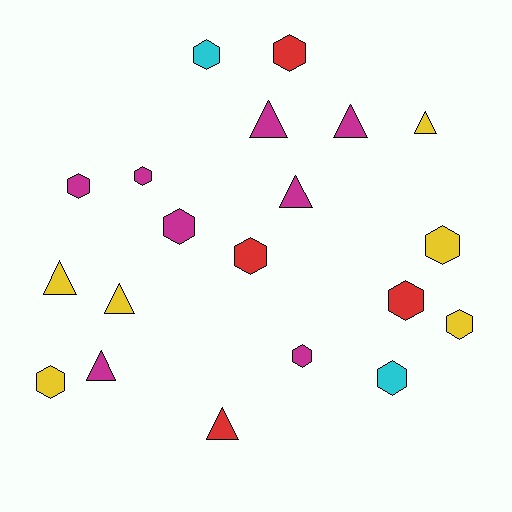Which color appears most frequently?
Magenta, with 8 objects.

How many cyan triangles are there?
There are no cyan triangles.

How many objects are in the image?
There are 20 objects.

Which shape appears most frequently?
Hexagon, with 12 objects.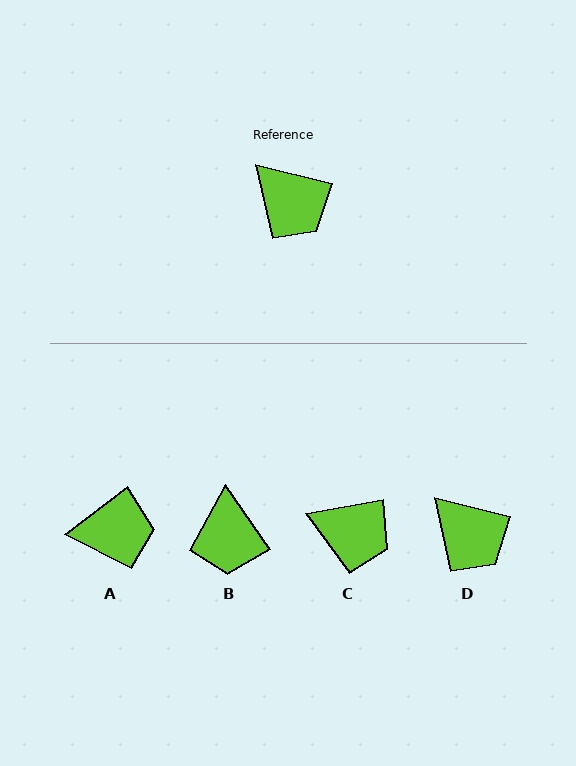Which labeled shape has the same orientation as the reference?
D.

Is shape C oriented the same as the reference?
No, it is off by about 24 degrees.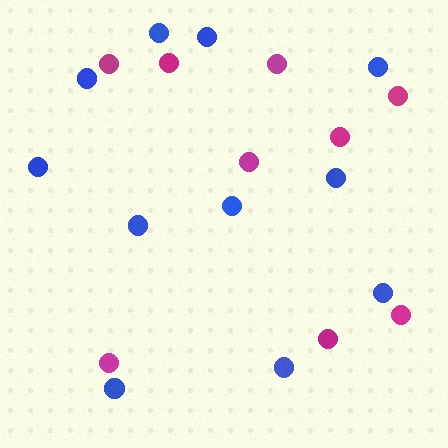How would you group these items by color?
There are 2 groups: one group of magenta circles (9) and one group of blue circles (11).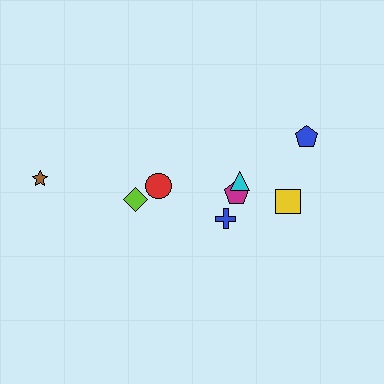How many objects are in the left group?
There are 3 objects.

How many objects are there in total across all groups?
There are 8 objects.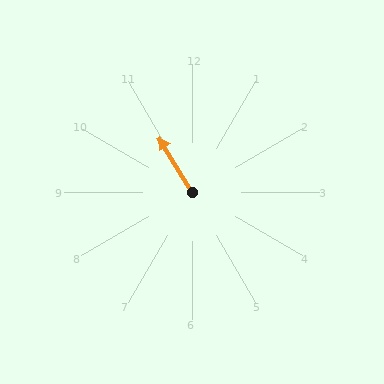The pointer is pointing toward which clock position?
Roughly 11 o'clock.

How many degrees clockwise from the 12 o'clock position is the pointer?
Approximately 329 degrees.